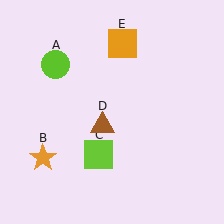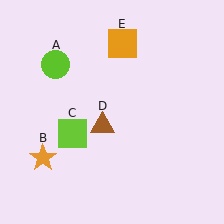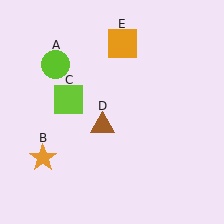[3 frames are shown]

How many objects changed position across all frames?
1 object changed position: lime square (object C).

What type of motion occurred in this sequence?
The lime square (object C) rotated clockwise around the center of the scene.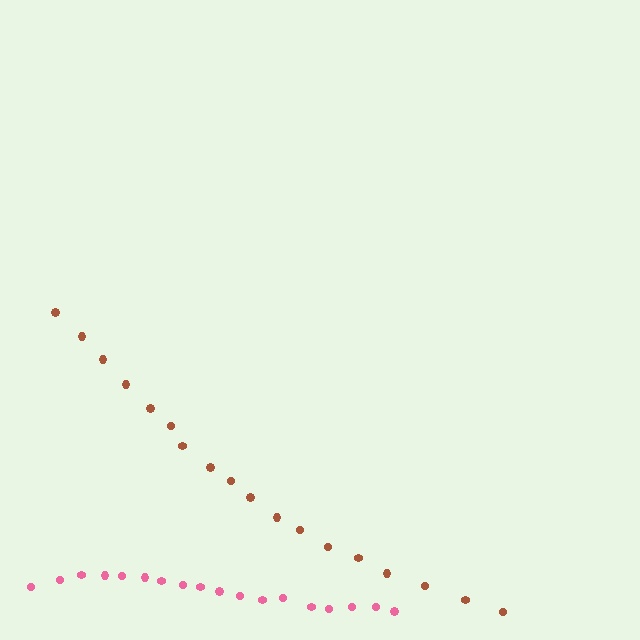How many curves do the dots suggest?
There are 2 distinct paths.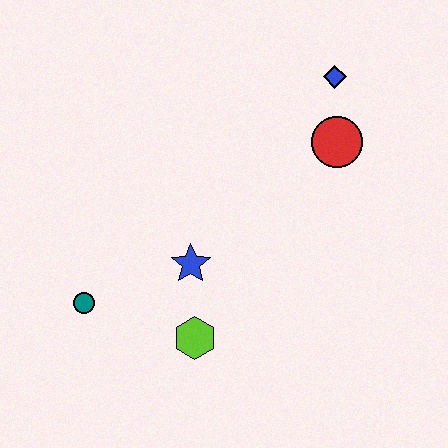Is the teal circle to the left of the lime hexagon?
Yes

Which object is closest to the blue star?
The lime hexagon is closest to the blue star.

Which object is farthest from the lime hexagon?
The blue diamond is farthest from the lime hexagon.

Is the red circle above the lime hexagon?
Yes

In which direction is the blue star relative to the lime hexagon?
The blue star is above the lime hexagon.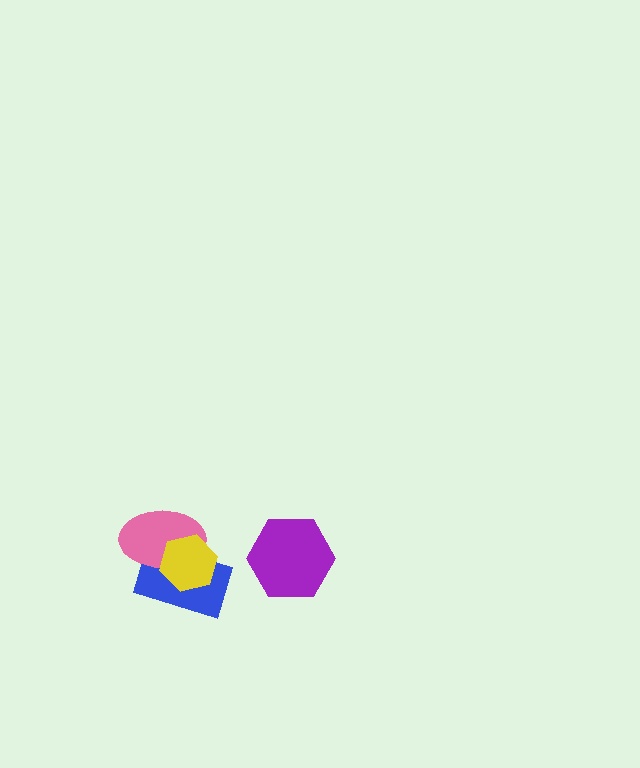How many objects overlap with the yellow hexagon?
2 objects overlap with the yellow hexagon.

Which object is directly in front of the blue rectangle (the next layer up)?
The pink ellipse is directly in front of the blue rectangle.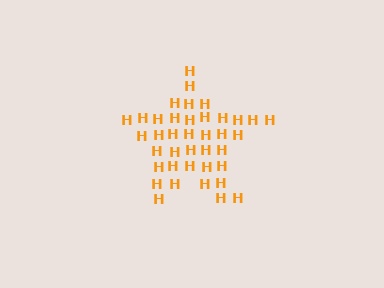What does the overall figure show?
The overall figure shows a star.